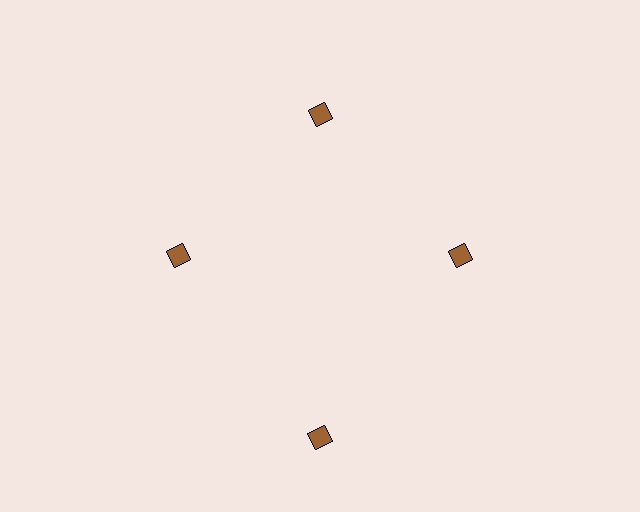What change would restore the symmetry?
The symmetry would be restored by moving it inward, back onto the ring so that all 4 diamonds sit at equal angles and equal distance from the center.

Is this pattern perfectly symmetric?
No. The 4 brown diamonds are arranged in a ring, but one element near the 6 o'clock position is pushed outward from the center, breaking the 4-fold rotational symmetry.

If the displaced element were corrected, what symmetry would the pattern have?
It would have 4-fold rotational symmetry — the pattern would map onto itself every 90 degrees.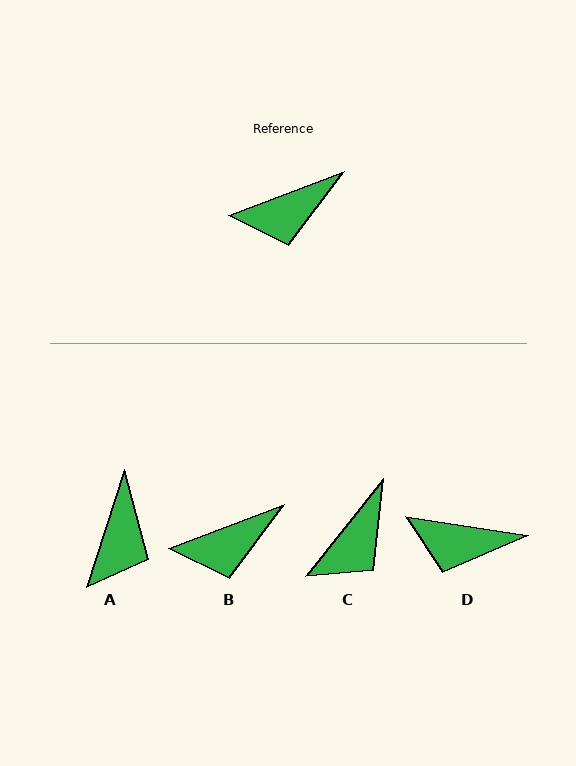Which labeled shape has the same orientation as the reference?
B.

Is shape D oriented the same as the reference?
No, it is off by about 30 degrees.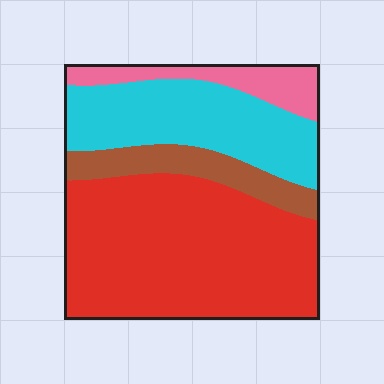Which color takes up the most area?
Red, at roughly 50%.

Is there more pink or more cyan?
Cyan.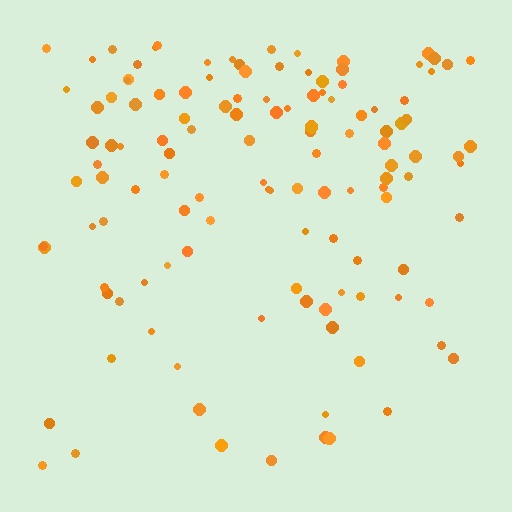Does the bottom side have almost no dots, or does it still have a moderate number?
Still a moderate number, just noticeably fewer than the top.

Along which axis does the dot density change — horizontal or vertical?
Vertical.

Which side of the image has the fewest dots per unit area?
The bottom.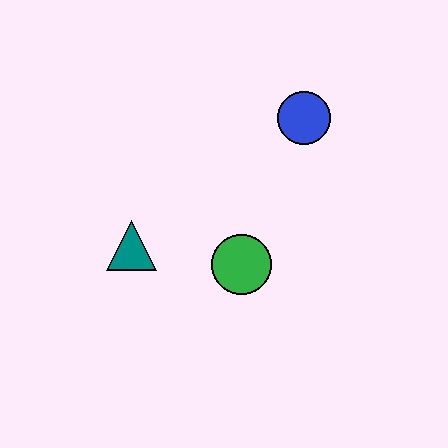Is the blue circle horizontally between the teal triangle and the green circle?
No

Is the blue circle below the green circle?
No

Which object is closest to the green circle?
The teal triangle is closest to the green circle.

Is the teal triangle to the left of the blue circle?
Yes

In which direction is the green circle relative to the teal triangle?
The green circle is to the right of the teal triangle.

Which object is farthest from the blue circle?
The teal triangle is farthest from the blue circle.